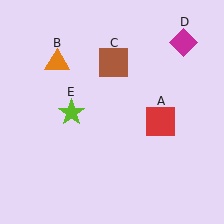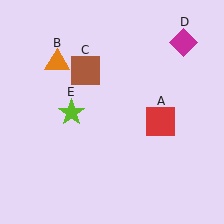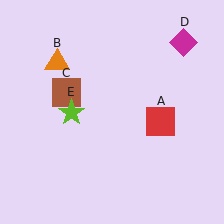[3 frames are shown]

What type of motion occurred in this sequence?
The brown square (object C) rotated counterclockwise around the center of the scene.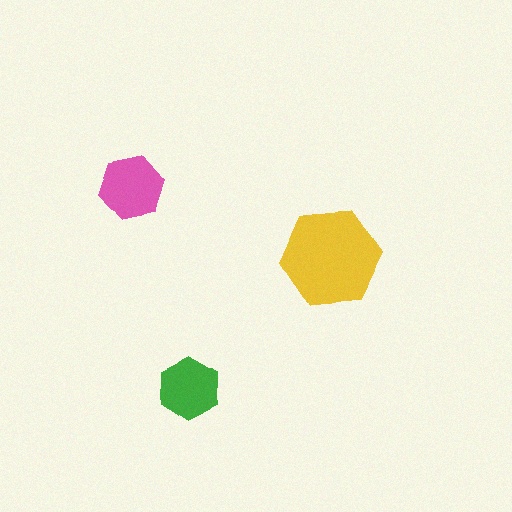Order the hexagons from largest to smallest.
the yellow one, the pink one, the green one.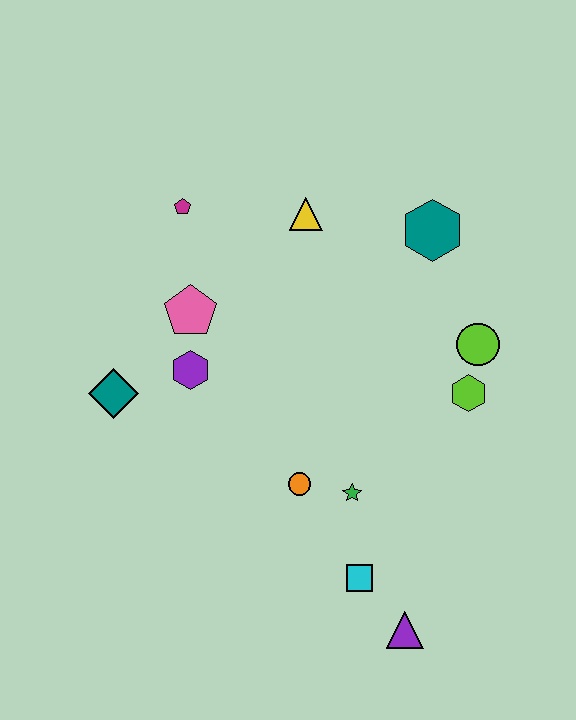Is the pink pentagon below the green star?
No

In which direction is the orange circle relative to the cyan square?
The orange circle is above the cyan square.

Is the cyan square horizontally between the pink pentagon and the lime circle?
Yes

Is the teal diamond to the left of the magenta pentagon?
Yes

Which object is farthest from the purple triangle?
The magenta pentagon is farthest from the purple triangle.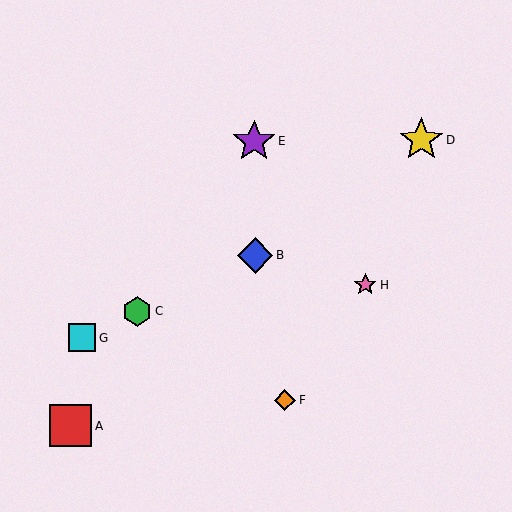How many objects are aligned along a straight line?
3 objects (B, C, G) are aligned along a straight line.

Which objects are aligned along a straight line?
Objects B, C, G are aligned along a straight line.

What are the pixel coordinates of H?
Object H is at (365, 285).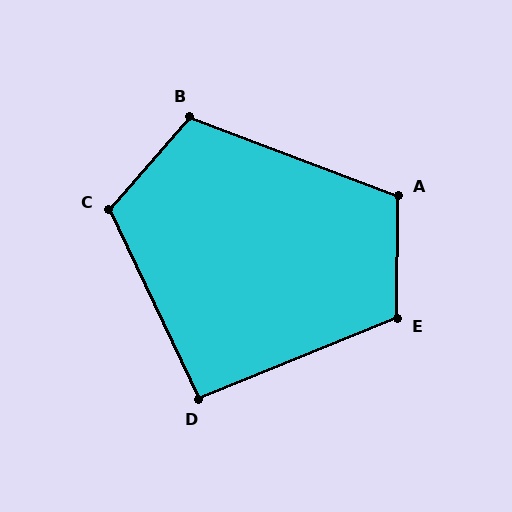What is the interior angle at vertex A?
Approximately 110 degrees (obtuse).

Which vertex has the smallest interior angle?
D, at approximately 93 degrees.